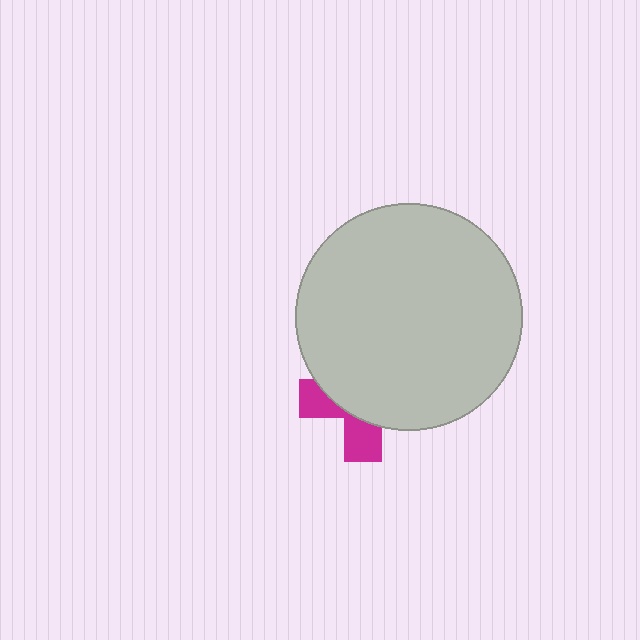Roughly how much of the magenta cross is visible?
A small part of it is visible (roughly 33%).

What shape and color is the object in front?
The object in front is a light gray circle.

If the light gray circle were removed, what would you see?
You would see the complete magenta cross.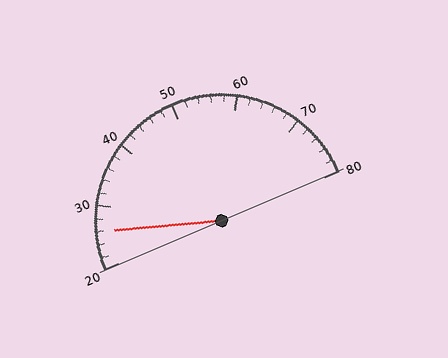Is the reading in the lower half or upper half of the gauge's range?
The reading is in the lower half of the range (20 to 80).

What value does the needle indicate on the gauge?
The needle indicates approximately 26.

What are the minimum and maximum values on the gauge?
The gauge ranges from 20 to 80.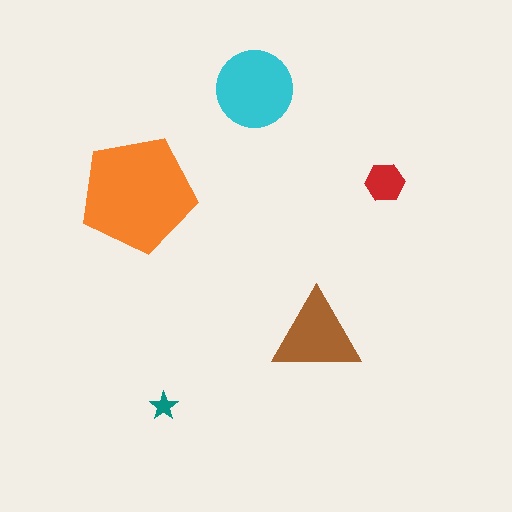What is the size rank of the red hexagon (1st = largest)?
4th.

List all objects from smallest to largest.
The teal star, the red hexagon, the brown triangle, the cyan circle, the orange pentagon.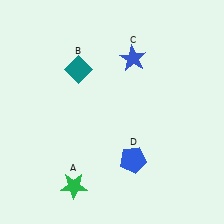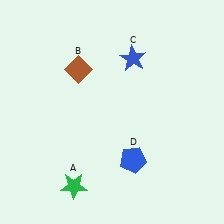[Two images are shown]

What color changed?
The diamond (B) changed from teal in Image 1 to brown in Image 2.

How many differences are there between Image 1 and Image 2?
There is 1 difference between the two images.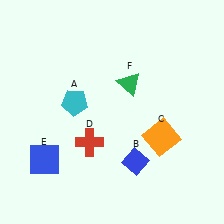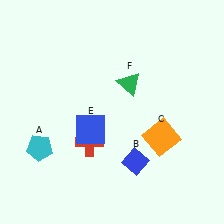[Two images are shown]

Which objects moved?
The objects that moved are: the cyan pentagon (A), the blue square (E).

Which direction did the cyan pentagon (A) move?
The cyan pentagon (A) moved down.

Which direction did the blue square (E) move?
The blue square (E) moved right.